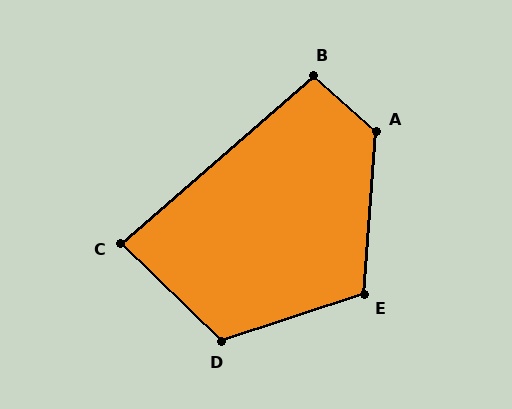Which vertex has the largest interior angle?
A, at approximately 127 degrees.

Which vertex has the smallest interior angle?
C, at approximately 85 degrees.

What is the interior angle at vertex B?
Approximately 97 degrees (obtuse).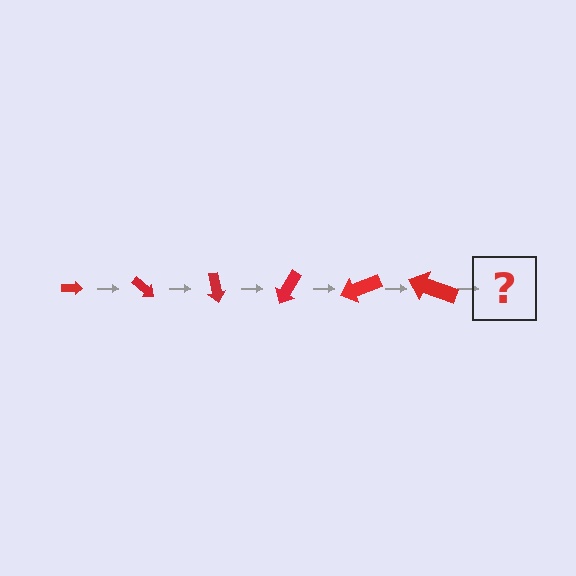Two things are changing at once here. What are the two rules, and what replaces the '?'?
The two rules are that the arrow grows larger each step and it rotates 40 degrees each step. The '?' should be an arrow, larger than the previous one and rotated 240 degrees from the start.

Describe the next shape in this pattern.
It should be an arrow, larger than the previous one and rotated 240 degrees from the start.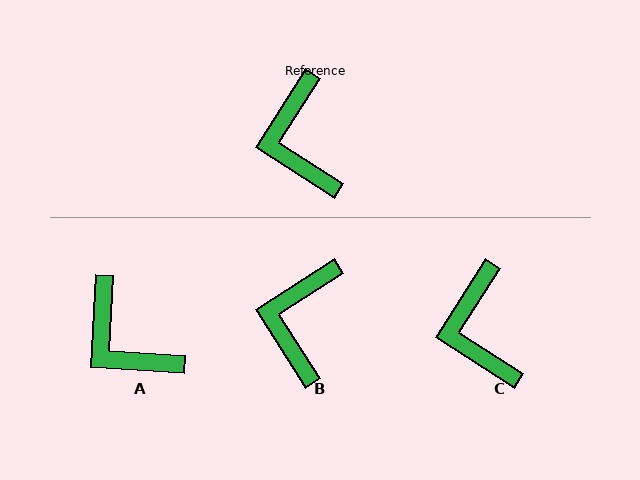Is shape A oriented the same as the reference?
No, it is off by about 29 degrees.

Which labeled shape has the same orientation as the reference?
C.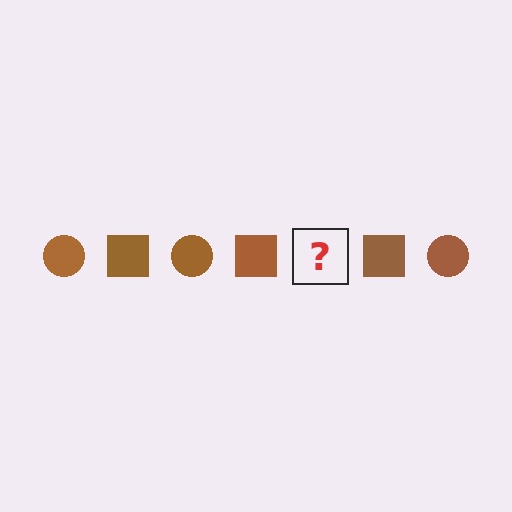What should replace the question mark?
The question mark should be replaced with a brown circle.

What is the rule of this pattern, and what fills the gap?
The rule is that the pattern cycles through circle, square shapes in brown. The gap should be filled with a brown circle.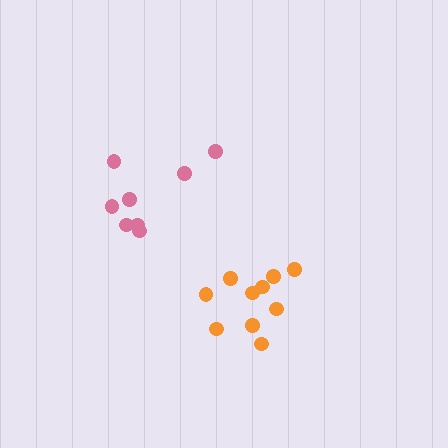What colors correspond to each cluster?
The clusters are colored: orange, pink.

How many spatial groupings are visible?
There are 2 spatial groupings.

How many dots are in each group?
Group 1: 10 dots, Group 2: 8 dots (18 total).